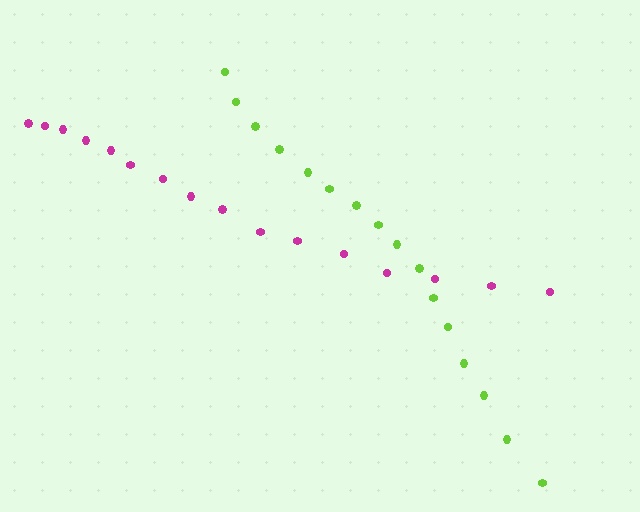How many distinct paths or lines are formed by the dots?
There are 2 distinct paths.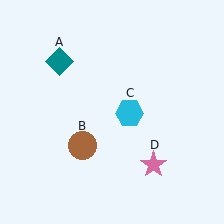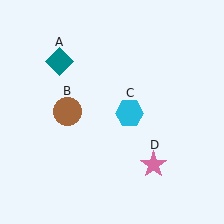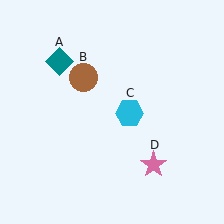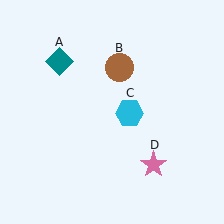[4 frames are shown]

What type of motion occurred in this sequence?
The brown circle (object B) rotated clockwise around the center of the scene.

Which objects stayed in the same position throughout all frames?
Teal diamond (object A) and cyan hexagon (object C) and pink star (object D) remained stationary.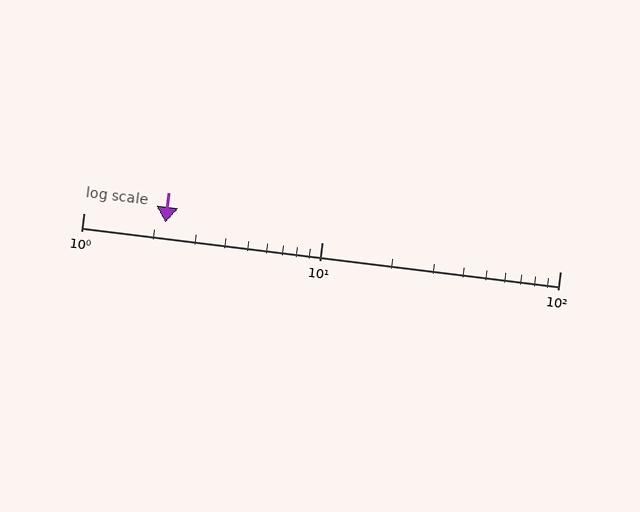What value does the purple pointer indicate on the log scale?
The pointer indicates approximately 2.2.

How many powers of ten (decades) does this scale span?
The scale spans 2 decades, from 1 to 100.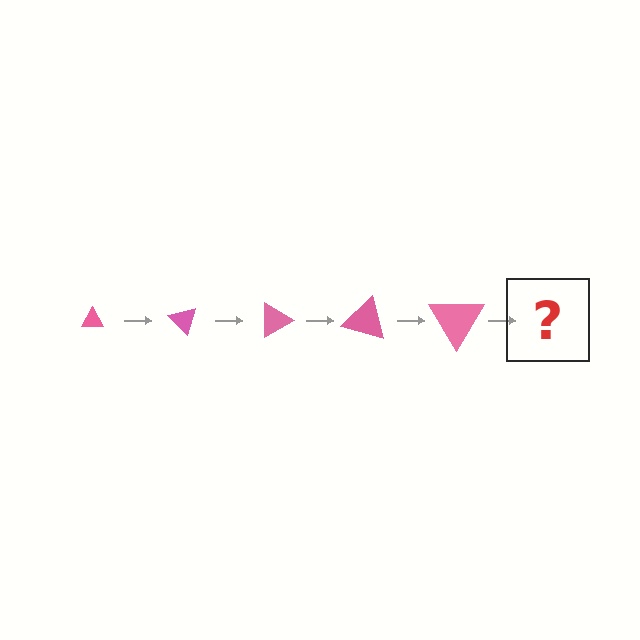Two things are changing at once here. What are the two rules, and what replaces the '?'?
The two rules are that the triangle grows larger each step and it rotates 45 degrees each step. The '?' should be a triangle, larger than the previous one and rotated 225 degrees from the start.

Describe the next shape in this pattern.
It should be a triangle, larger than the previous one and rotated 225 degrees from the start.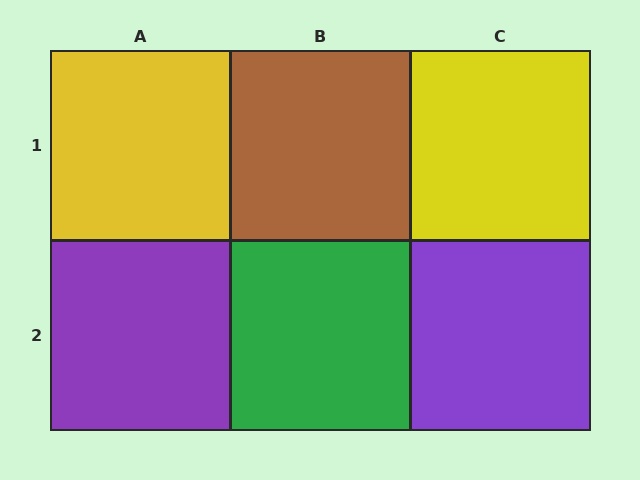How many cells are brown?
1 cell is brown.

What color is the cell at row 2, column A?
Purple.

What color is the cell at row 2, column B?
Green.